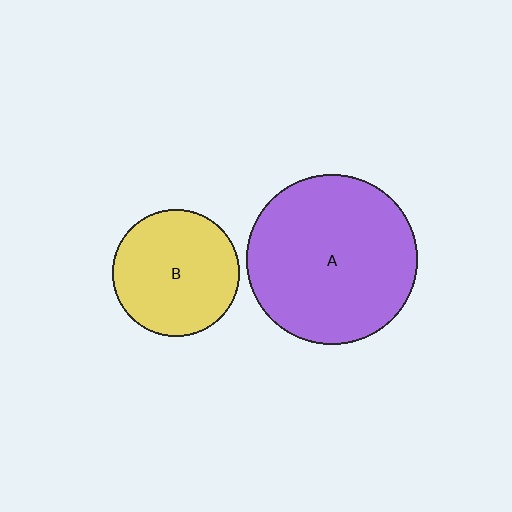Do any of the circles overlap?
No, none of the circles overlap.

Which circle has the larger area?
Circle A (purple).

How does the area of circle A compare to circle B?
Approximately 1.8 times.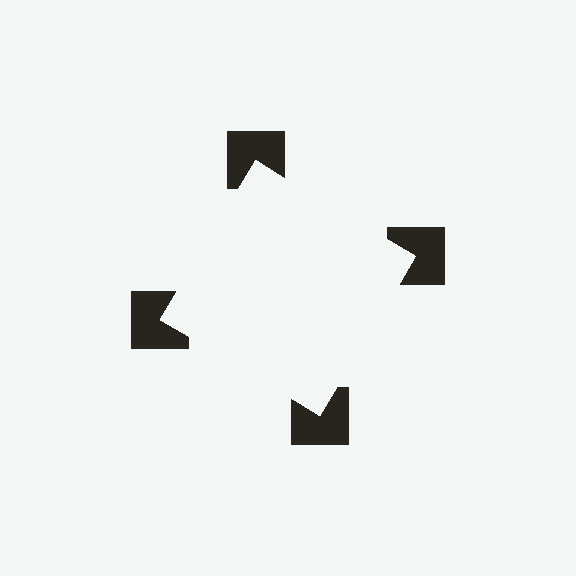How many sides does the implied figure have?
4 sides.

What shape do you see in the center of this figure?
An illusory square — its edges are inferred from the aligned wedge cuts in the notched squares, not physically drawn.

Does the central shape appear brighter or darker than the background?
It typically appears slightly brighter than the background, even though no actual brightness change is drawn.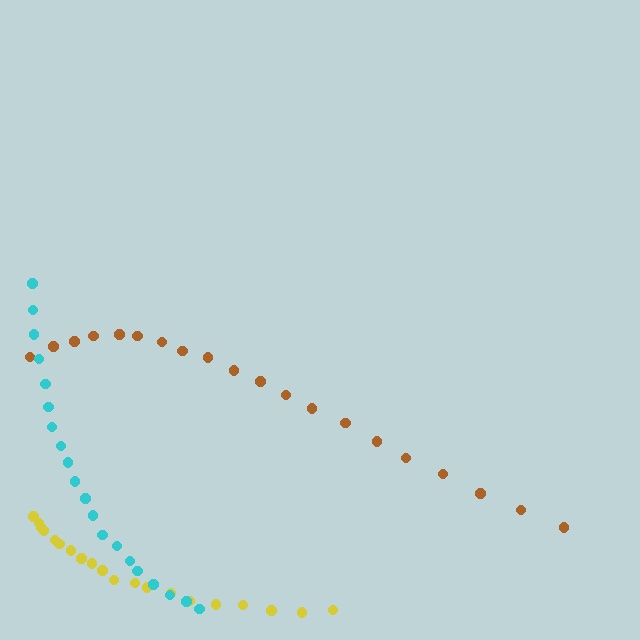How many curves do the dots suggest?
There are 3 distinct paths.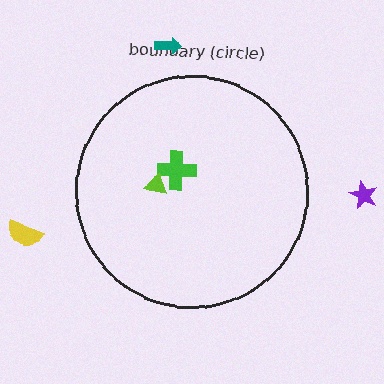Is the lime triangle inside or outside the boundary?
Inside.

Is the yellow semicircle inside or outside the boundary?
Outside.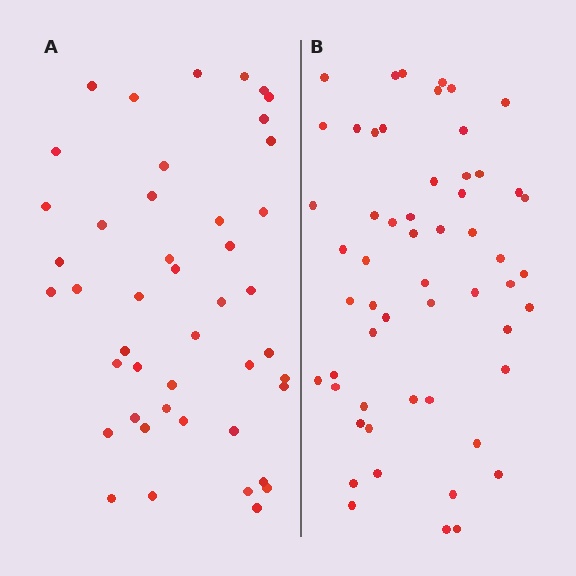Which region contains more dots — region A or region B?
Region B (the right region) has more dots.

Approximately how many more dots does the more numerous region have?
Region B has roughly 12 or so more dots than region A.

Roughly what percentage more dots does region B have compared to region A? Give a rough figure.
About 25% more.